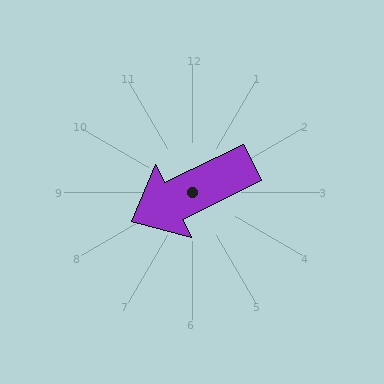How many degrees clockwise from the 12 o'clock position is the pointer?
Approximately 244 degrees.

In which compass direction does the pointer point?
Southwest.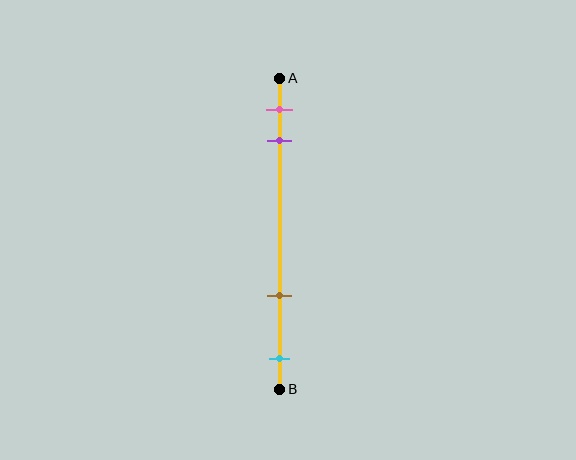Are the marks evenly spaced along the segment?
No, the marks are not evenly spaced.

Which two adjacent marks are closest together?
The pink and purple marks are the closest adjacent pair.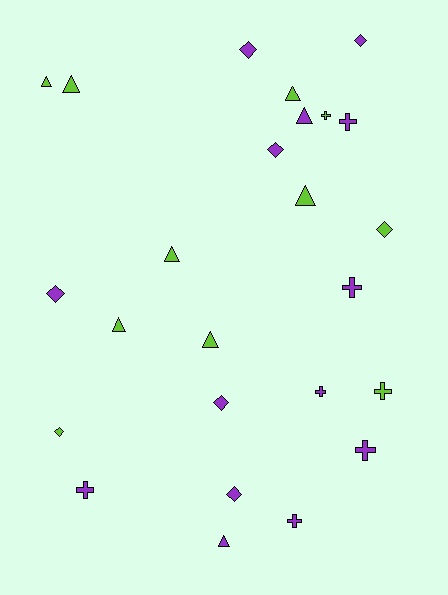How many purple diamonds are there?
There are 6 purple diamonds.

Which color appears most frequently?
Purple, with 14 objects.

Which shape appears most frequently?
Triangle, with 9 objects.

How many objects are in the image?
There are 25 objects.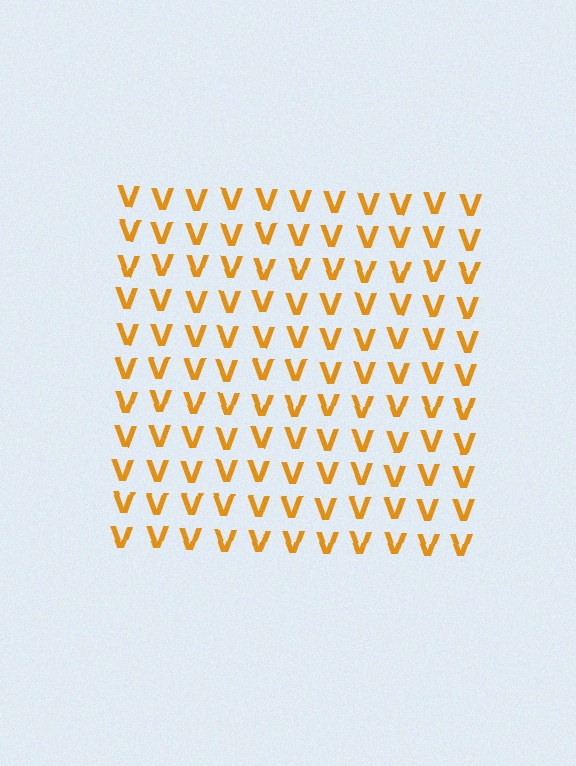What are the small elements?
The small elements are letter V's.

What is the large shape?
The large shape is a square.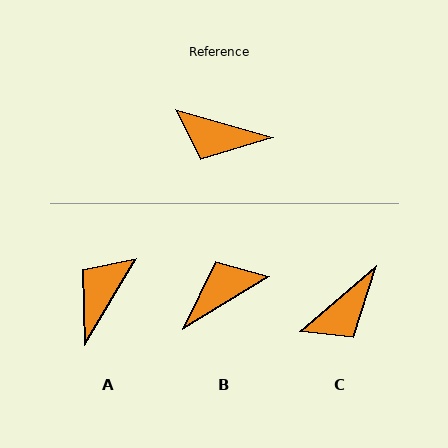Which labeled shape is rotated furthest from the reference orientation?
B, about 133 degrees away.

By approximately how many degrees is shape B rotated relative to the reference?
Approximately 133 degrees clockwise.